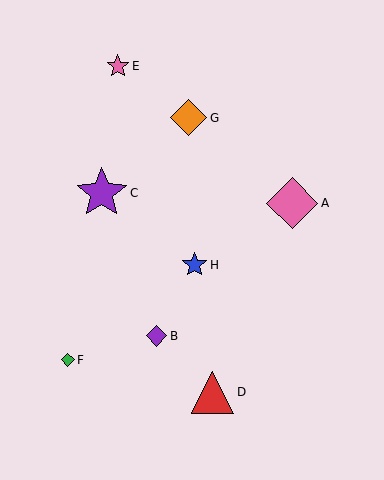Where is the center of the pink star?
The center of the pink star is at (118, 66).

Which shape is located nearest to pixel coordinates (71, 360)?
The green diamond (labeled F) at (68, 360) is nearest to that location.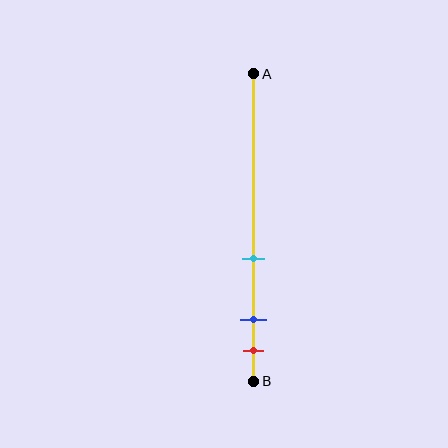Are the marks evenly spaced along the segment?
No, the marks are not evenly spaced.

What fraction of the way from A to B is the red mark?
The red mark is approximately 90% (0.9) of the way from A to B.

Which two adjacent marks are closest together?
The blue and red marks are the closest adjacent pair.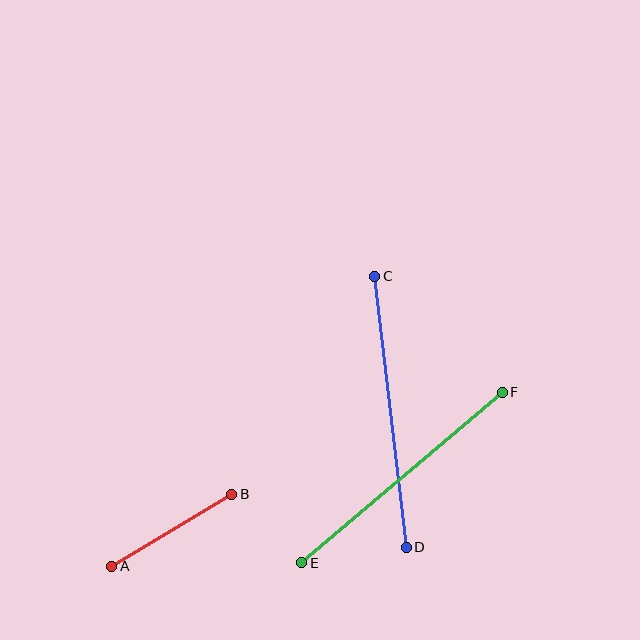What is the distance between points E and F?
The distance is approximately 263 pixels.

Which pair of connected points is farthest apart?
Points C and D are farthest apart.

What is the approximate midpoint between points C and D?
The midpoint is at approximately (391, 412) pixels.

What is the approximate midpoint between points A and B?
The midpoint is at approximately (172, 530) pixels.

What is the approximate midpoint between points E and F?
The midpoint is at approximately (402, 478) pixels.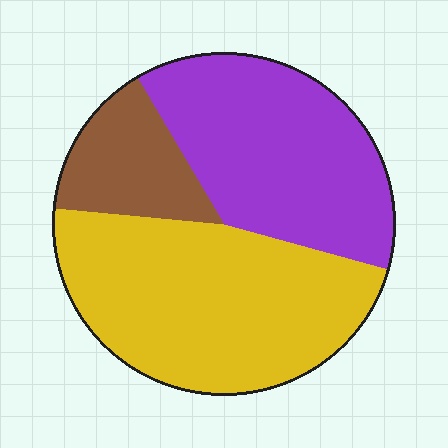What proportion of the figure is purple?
Purple takes up about three eighths (3/8) of the figure.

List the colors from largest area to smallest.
From largest to smallest: yellow, purple, brown.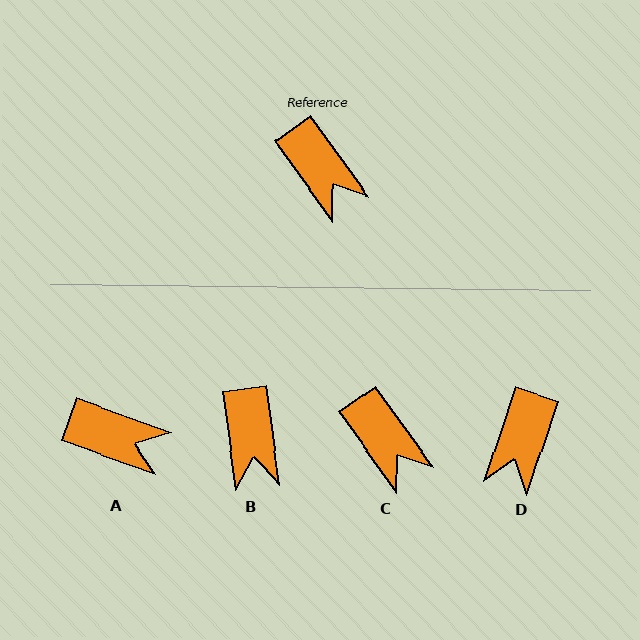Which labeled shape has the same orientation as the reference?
C.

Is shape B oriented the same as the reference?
No, it is off by about 28 degrees.